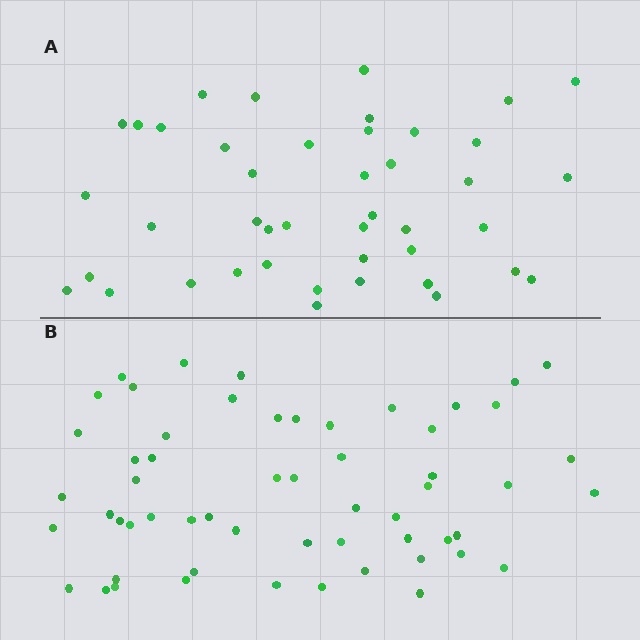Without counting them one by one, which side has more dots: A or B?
Region B (the bottom region) has more dots.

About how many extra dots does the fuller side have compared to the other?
Region B has approximately 15 more dots than region A.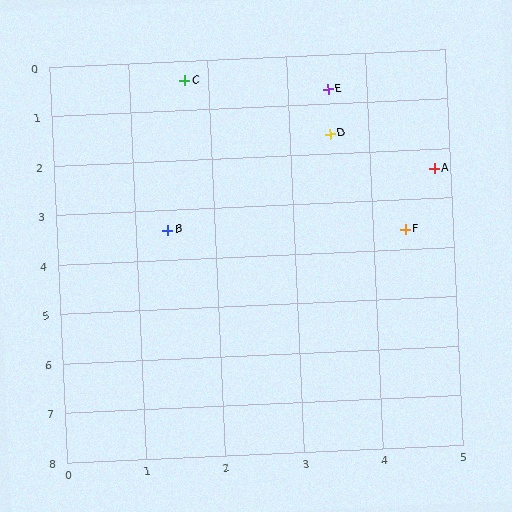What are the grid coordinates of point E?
Point E is at approximately (3.5, 0.7).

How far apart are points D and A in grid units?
Points D and A are about 1.5 grid units apart.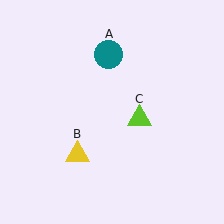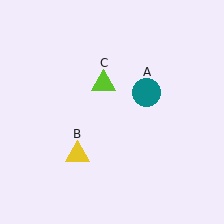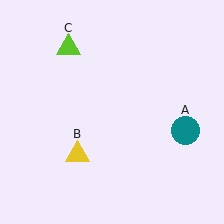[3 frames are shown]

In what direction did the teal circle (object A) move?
The teal circle (object A) moved down and to the right.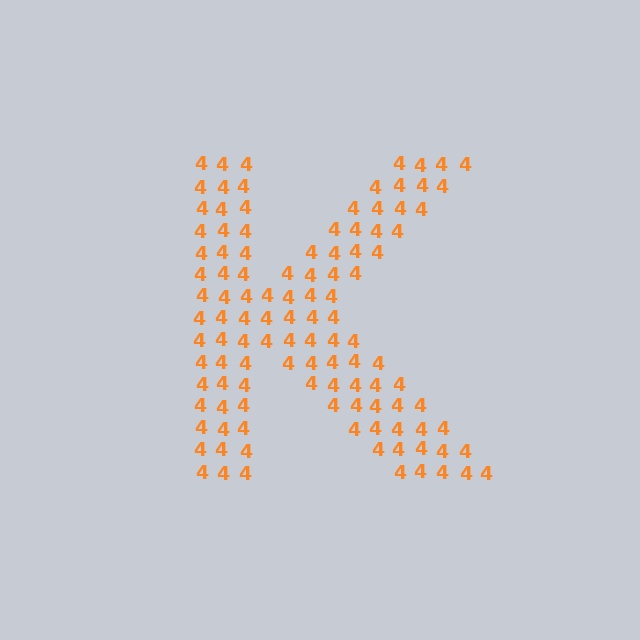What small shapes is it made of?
It is made of small digit 4's.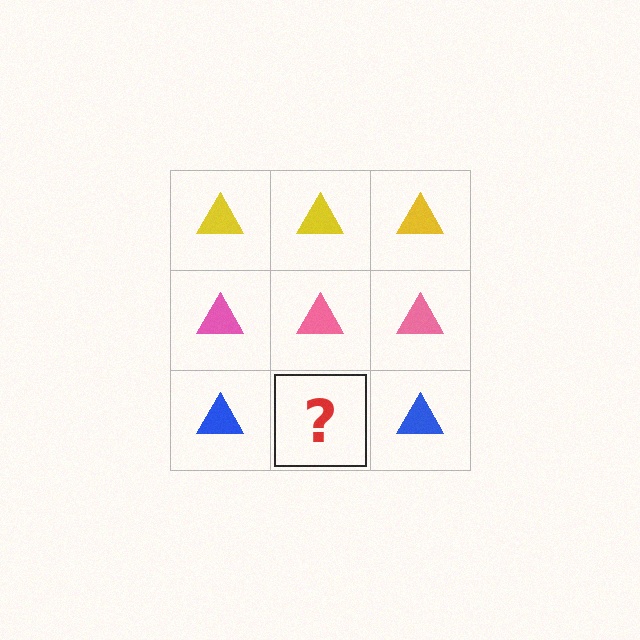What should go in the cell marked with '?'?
The missing cell should contain a blue triangle.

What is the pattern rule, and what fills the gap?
The rule is that each row has a consistent color. The gap should be filled with a blue triangle.